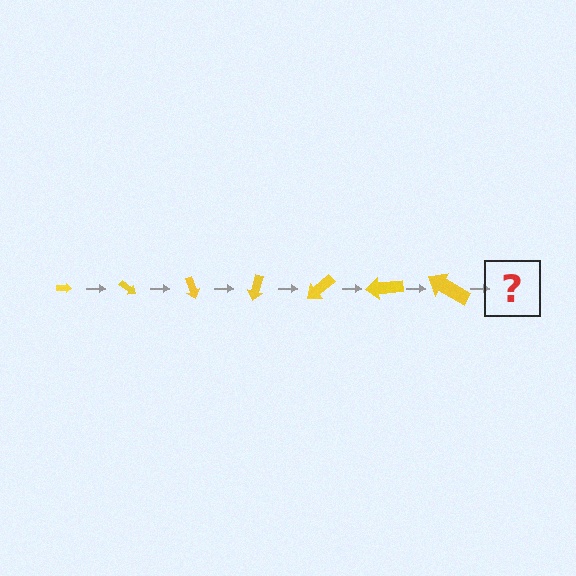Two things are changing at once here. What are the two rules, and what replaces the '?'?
The two rules are that the arrow grows larger each step and it rotates 35 degrees each step. The '?' should be an arrow, larger than the previous one and rotated 245 degrees from the start.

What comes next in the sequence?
The next element should be an arrow, larger than the previous one and rotated 245 degrees from the start.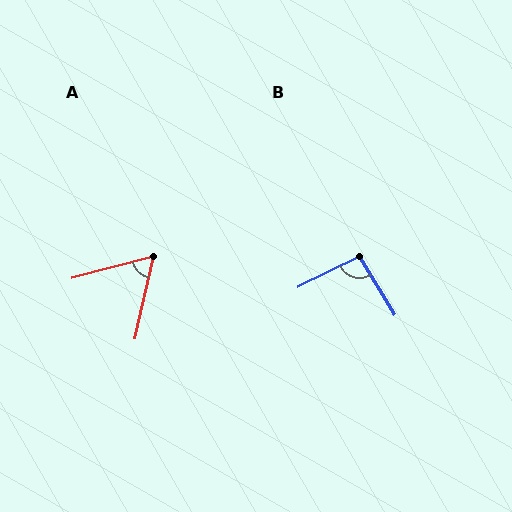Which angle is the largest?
B, at approximately 95 degrees.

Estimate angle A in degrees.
Approximately 62 degrees.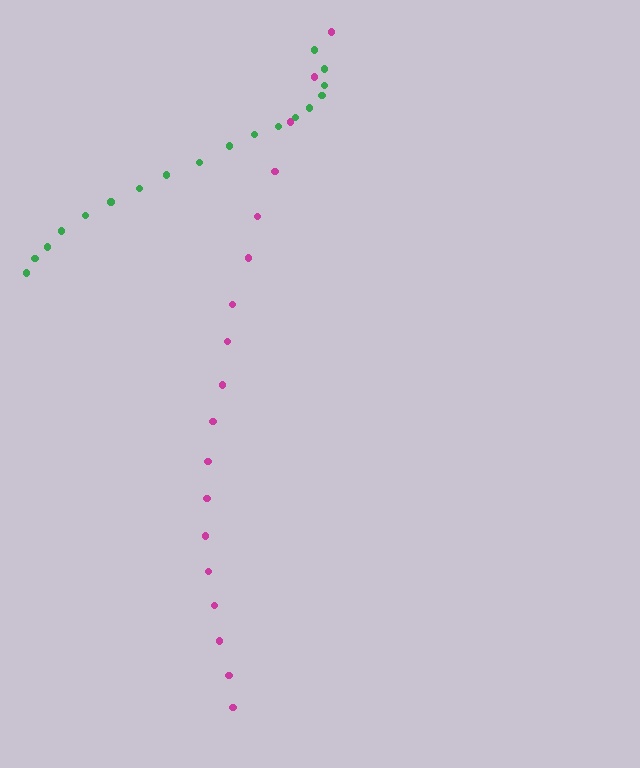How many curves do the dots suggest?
There are 2 distinct paths.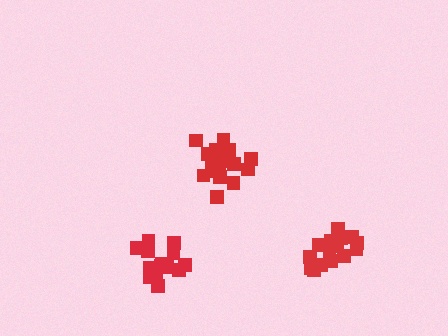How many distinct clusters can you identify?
There are 3 distinct clusters.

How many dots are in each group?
Group 1: 16 dots, Group 2: 14 dots, Group 3: 19 dots (49 total).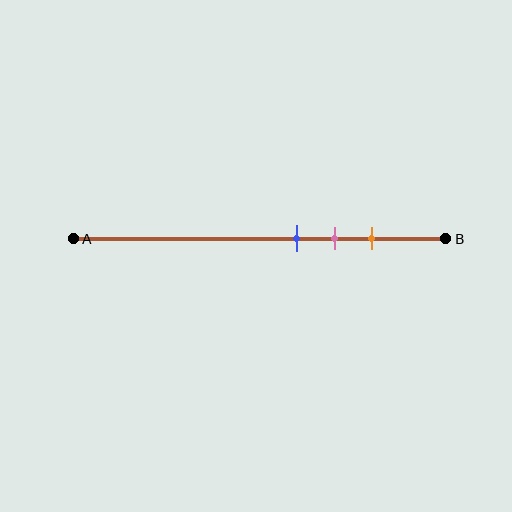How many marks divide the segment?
There are 3 marks dividing the segment.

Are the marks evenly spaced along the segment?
Yes, the marks are approximately evenly spaced.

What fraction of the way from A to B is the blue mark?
The blue mark is approximately 60% (0.6) of the way from A to B.